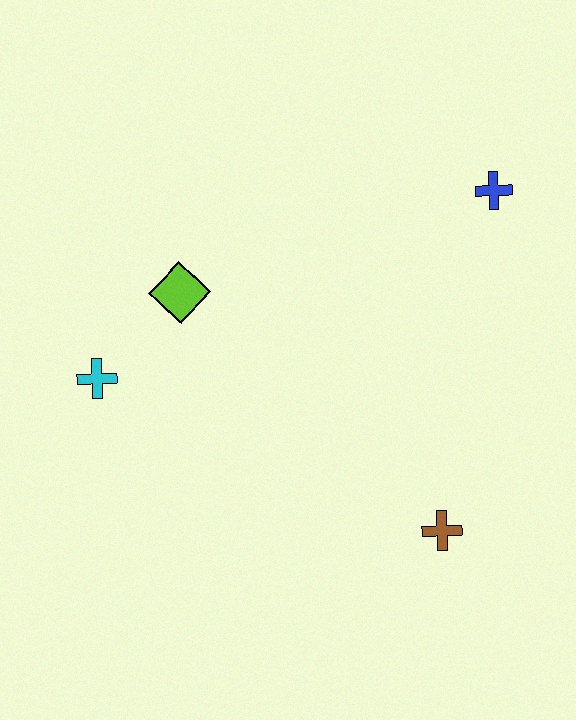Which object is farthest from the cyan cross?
The blue cross is farthest from the cyan cross.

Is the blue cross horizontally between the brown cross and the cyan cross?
No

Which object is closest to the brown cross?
The blue cross is closest to the brown cross.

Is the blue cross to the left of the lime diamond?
No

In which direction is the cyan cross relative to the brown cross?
The cyan cross is to the left of the brown cross.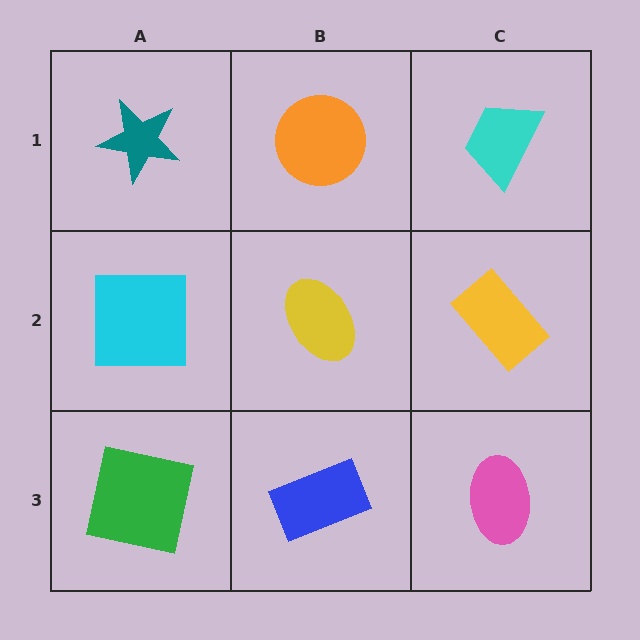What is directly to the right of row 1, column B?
A cyan trapezoid.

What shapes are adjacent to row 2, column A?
A teal star (row 1, column A), a green square (row 3, column A), a yellow ellipse (row 2, column B).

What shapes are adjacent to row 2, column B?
An orange circle (row 1, column B), a blue rectangle (row 3, column B), a cyan square (row 2, column A), a yellow rectangle (row 2, column C).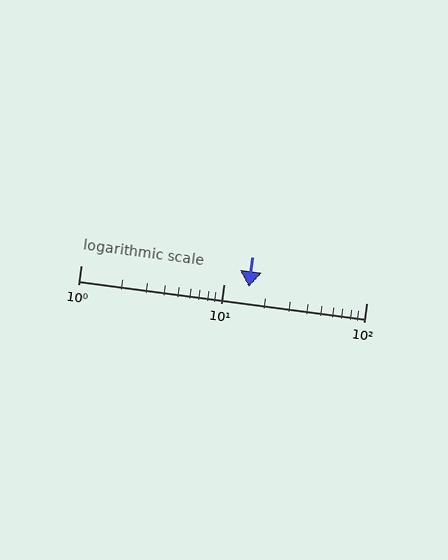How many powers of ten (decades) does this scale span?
The scale spans 2 decades, from 1 to 100.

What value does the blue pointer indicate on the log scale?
The pointer indicates approximately 15.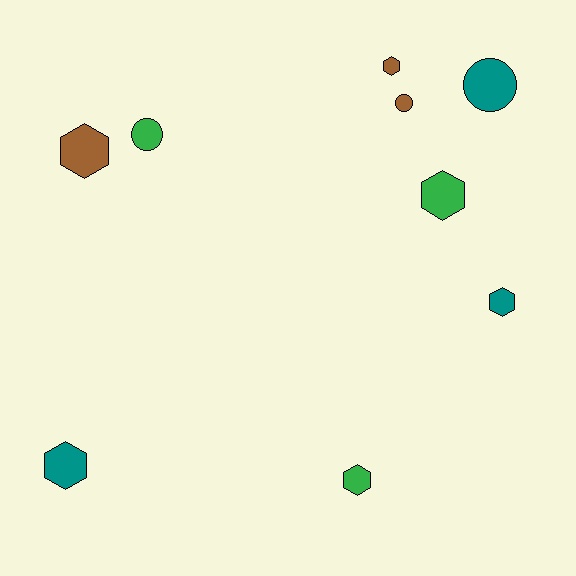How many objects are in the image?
There are 9 objects.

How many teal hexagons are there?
There are 2 teal hexagons.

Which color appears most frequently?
Teal, with 3 objects.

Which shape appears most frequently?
Hexagon, with 6 objects.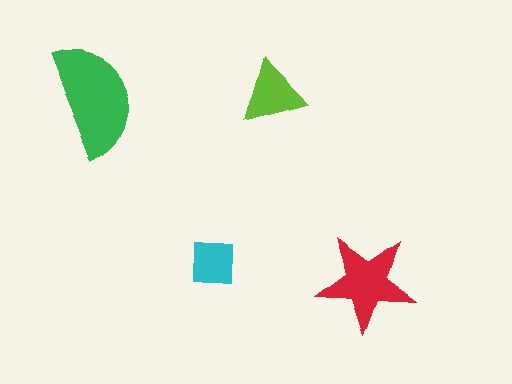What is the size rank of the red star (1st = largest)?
2nd.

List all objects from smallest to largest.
The cyan square, the lime triangle, the red star, the green semicircle.